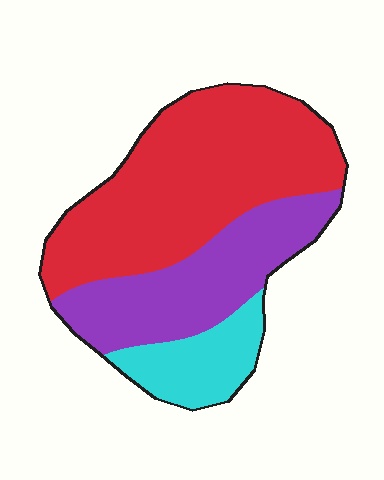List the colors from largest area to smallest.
From largest to smallest: red, purple, cyan.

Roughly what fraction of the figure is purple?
Purple covers 31% of the figure.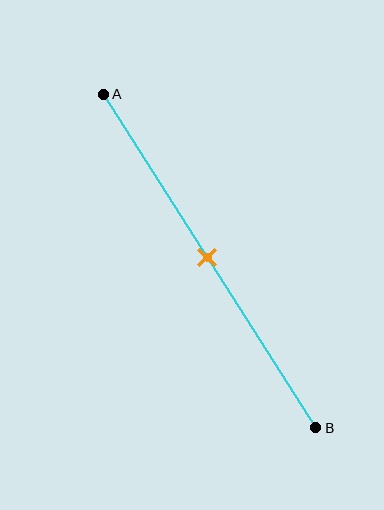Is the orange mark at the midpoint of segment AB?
Yes, the mark is approximately at the midpoint.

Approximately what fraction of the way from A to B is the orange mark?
The orange mark is approximately 50% of the way from A to B.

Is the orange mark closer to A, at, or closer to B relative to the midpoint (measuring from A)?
The orange mark is approximately at the midpoint of segment AB.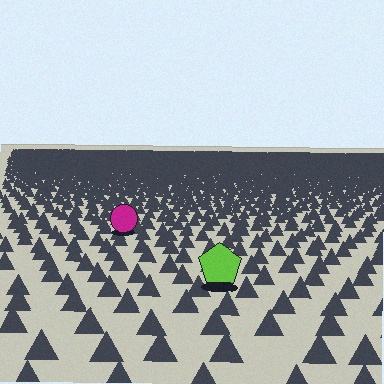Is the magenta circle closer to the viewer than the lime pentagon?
No. The lime pentagon is closer — you can tell from the texture gradient: the ground texture is coarser near it.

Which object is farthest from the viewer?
The magenta circle is farthest from the viewer. It appears smaller and the ground texture around it is denser.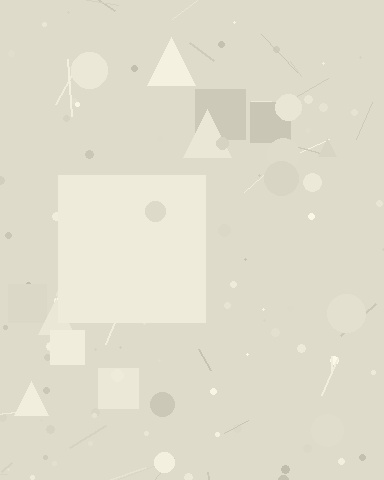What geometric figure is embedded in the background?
A square is embedded in the background.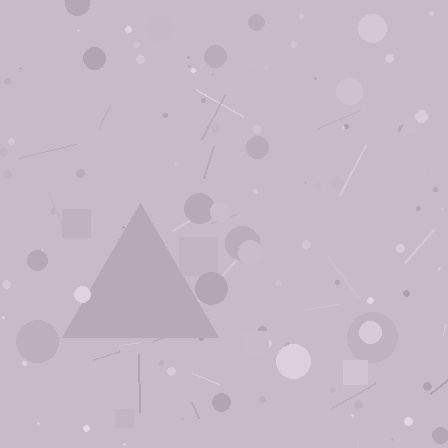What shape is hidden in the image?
A triangle is hidden in the image.